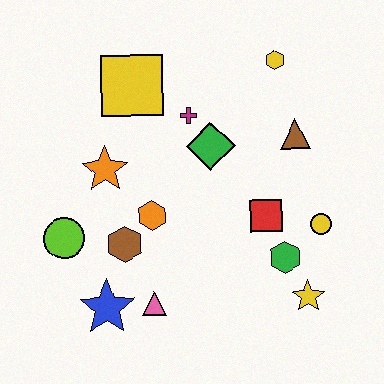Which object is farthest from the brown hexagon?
The yellow hexagon is farthest from the brown hexagon.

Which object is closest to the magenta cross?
The green diamond is closest to the magenta cross.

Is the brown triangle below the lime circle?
No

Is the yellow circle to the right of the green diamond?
Yes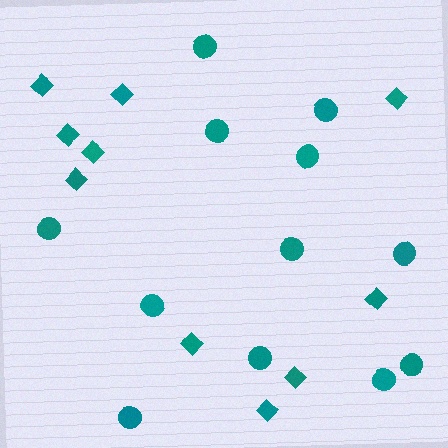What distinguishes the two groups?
There are 2 groups: one group of diamonds (10) and one group of circles (12).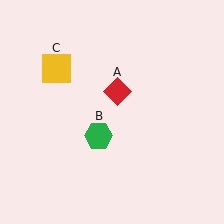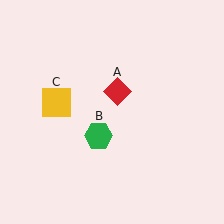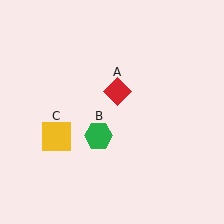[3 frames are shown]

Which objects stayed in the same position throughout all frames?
Red diamond (object A) and green hexagon (object B) remained stationary.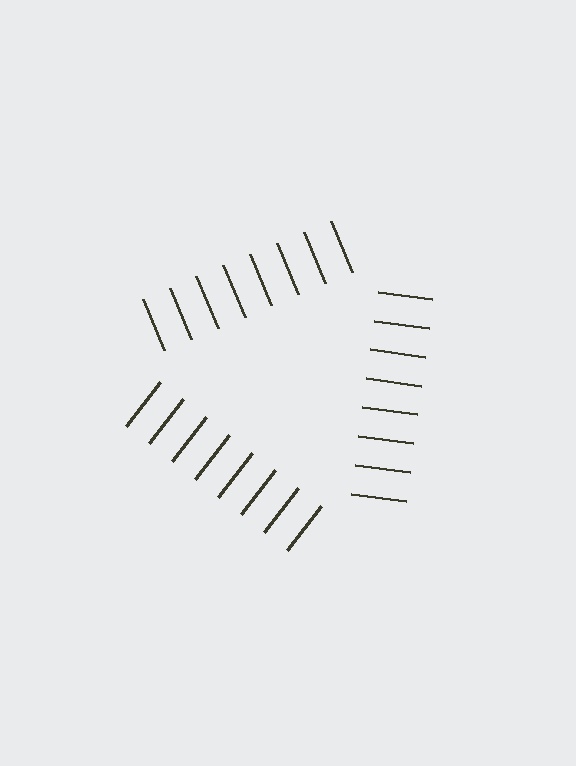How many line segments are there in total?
24 — 8 along each of the 3 edges.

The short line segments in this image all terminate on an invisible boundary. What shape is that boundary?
An illusory triangle — the line segments terminate on its edges but no continuous stroke is drawn.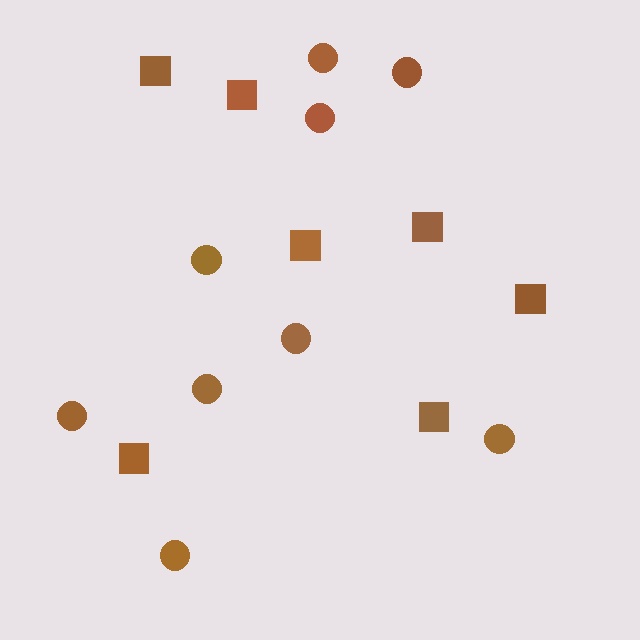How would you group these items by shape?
There are 2 groups: one group of circles (9) and one group of squares (7).